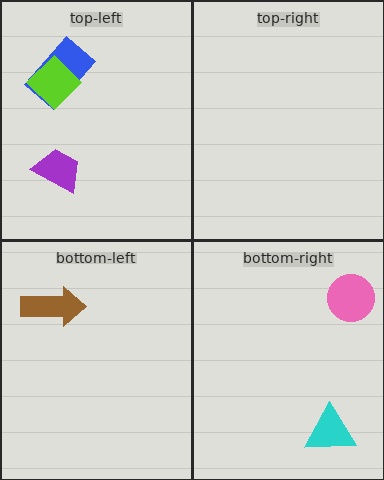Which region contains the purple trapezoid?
The top-left region.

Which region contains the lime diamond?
The top-left region.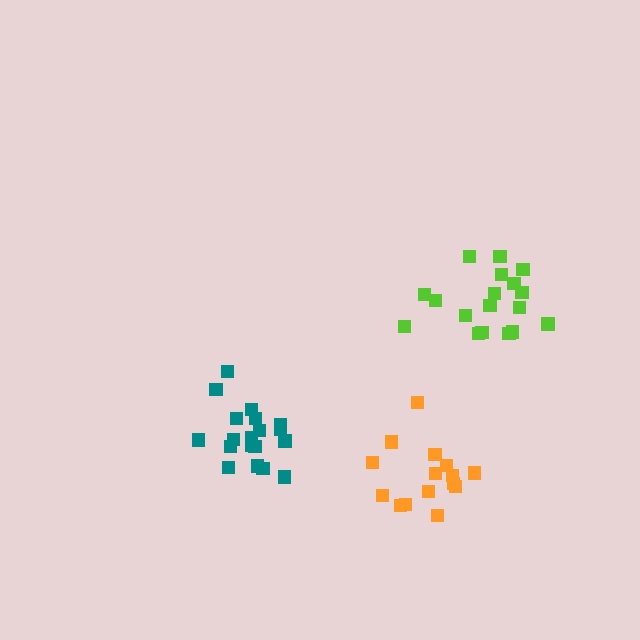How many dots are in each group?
Group 1: 19 dots, Group 2: 15 dots, Group 3: 18 dots (52 total).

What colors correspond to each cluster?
The clusters are colored: teal, orange, lime.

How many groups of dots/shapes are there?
There are 3 groups.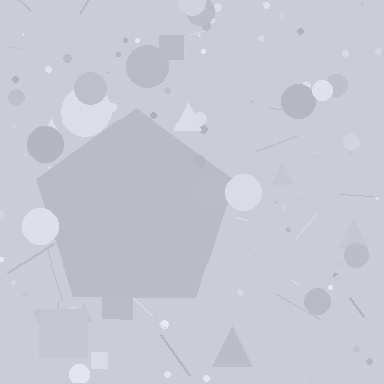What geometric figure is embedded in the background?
A pentagon is embedded in the background.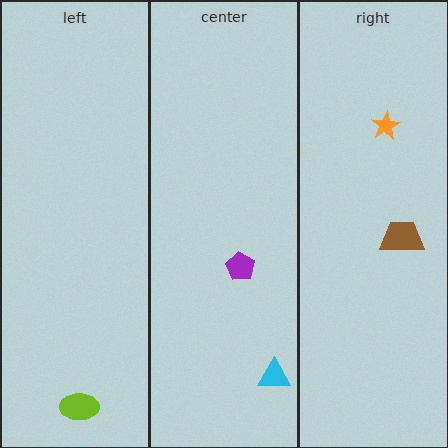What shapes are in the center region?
The cyan triangle, the purple pentagon.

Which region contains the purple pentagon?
The center region.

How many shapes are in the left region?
1.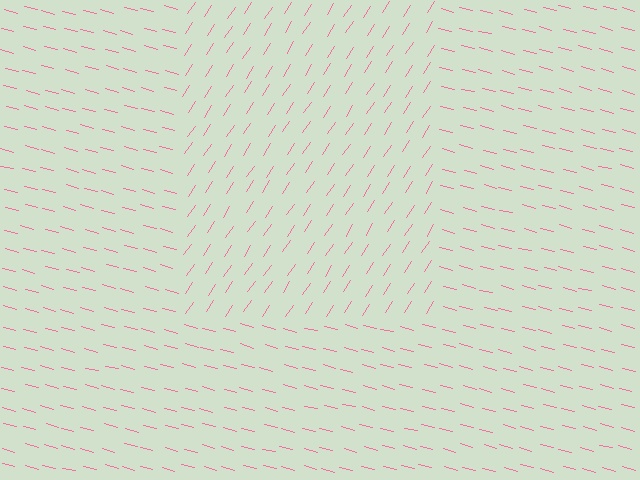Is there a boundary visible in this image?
Yes, there is a texture boundary formed by a change in line orientation.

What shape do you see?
I see a rectangle.